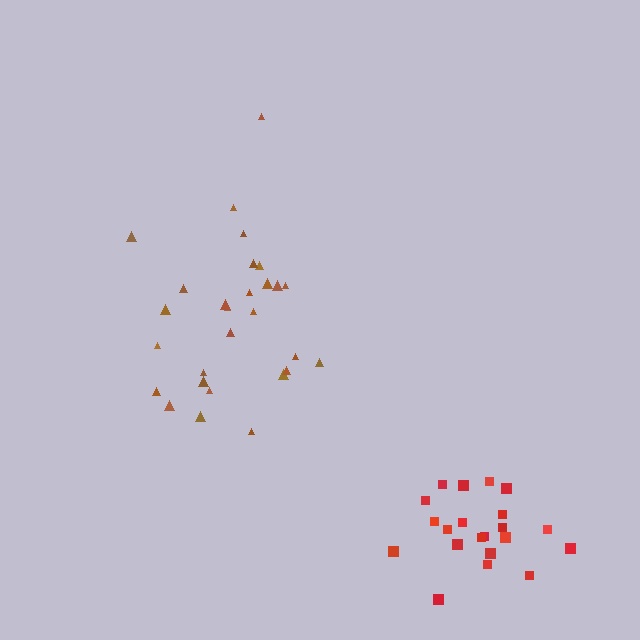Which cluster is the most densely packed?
Red.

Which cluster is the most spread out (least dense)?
Brown.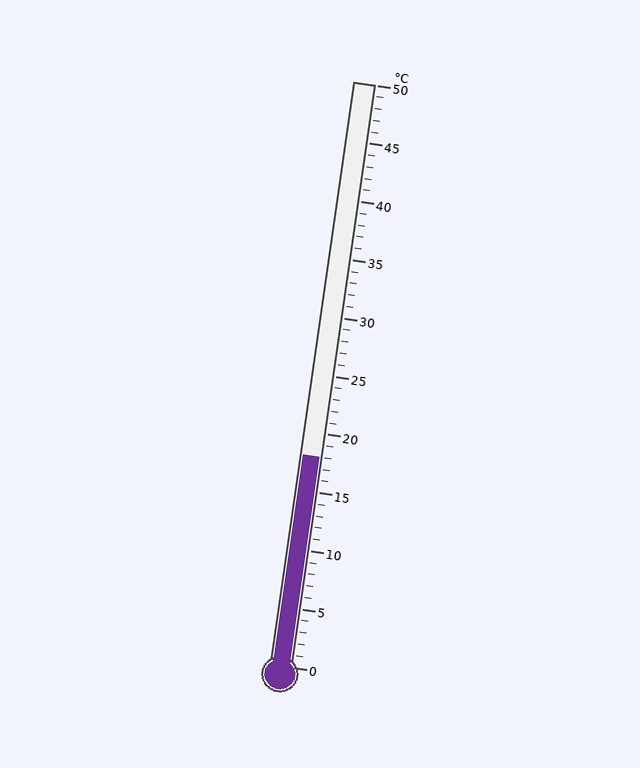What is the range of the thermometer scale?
The thermometer scale ranges from 0°C to 50°C.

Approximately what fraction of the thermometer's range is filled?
The thermometer is filled to approximately 35% of its range.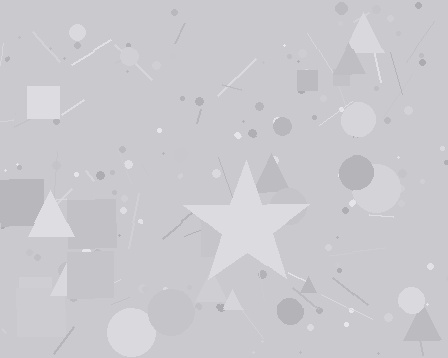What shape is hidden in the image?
A star is hidden in the image.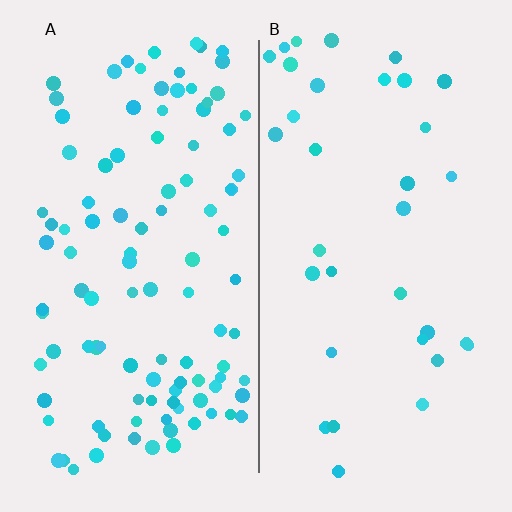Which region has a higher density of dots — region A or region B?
A (the left).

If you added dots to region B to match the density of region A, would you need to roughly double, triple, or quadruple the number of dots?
Approximately triple.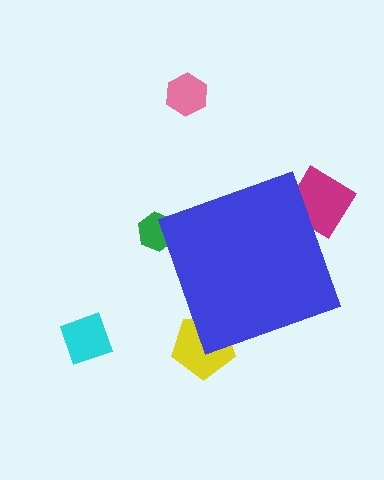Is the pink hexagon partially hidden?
No, the pink hexagon is fully visible.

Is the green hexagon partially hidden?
Yes, the green hexagon is partially hidden behind the blue diamond.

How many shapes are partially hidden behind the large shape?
3 shapes are partially hidden.